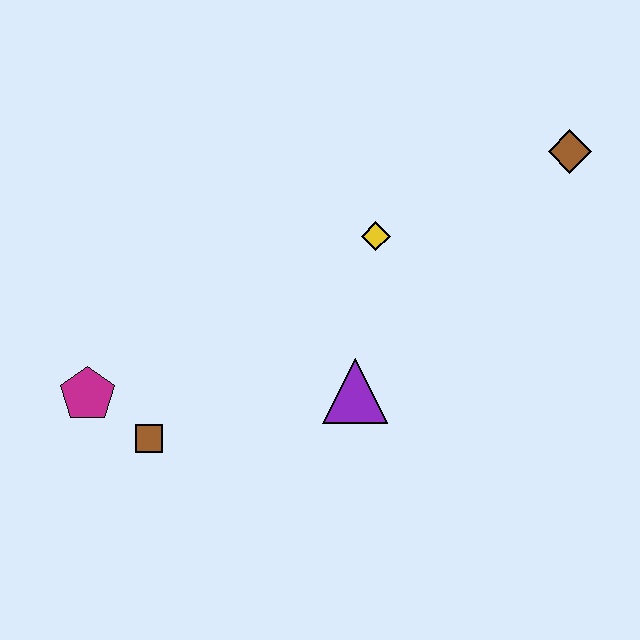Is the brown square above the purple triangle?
No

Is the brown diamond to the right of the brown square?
Yes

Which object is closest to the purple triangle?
The yellow diamond is closest to the purple triangle.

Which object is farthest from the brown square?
The brown diamond is farthest from the brown square.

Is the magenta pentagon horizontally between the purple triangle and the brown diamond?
No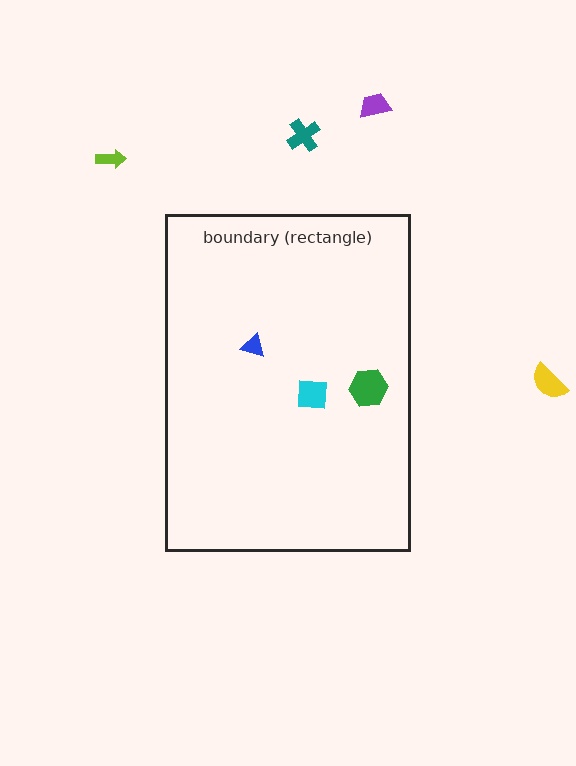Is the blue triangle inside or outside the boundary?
Inside.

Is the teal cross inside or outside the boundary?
Outside.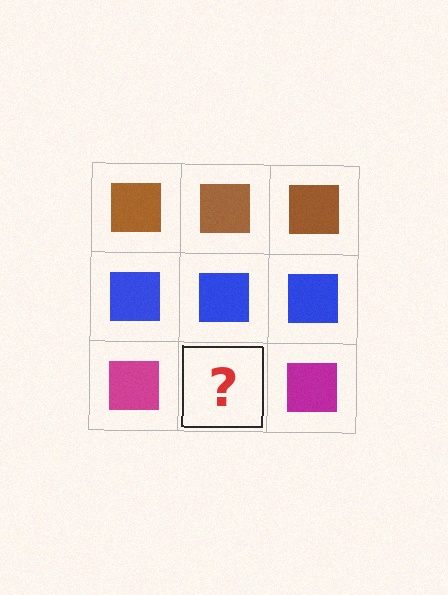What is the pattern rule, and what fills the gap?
The rule is that each row has a consistent color. The gap should be filled with a magenta square.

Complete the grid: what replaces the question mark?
The question mark should be replaced with a magenta square.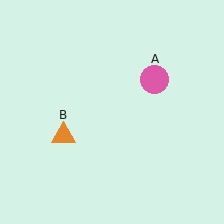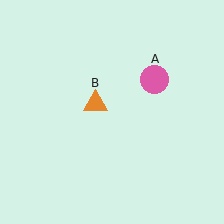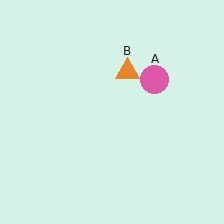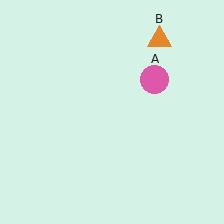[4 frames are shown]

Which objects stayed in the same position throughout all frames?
Pink circle (object A) remained stationary.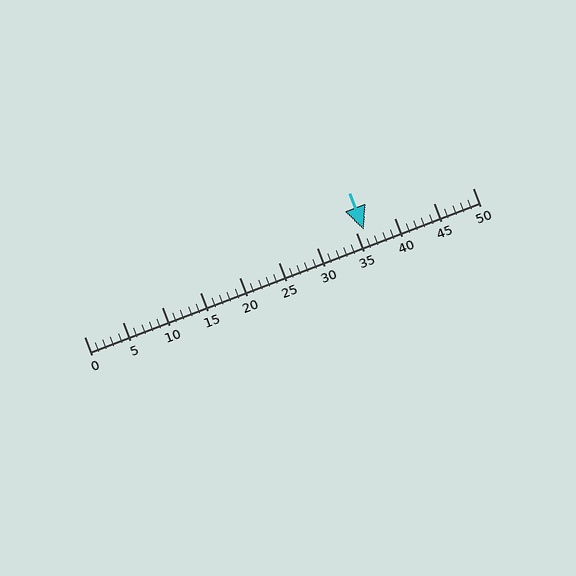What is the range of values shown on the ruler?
The ruler shows values from 0 to 50.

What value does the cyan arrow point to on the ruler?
The cyan arrow points to approximately 36.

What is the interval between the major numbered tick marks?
The major tick marks are spaced 5 units apart.